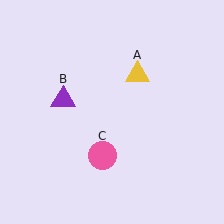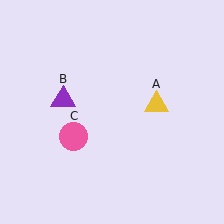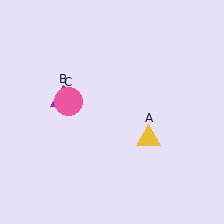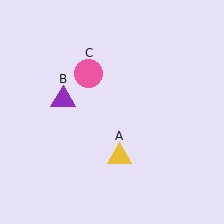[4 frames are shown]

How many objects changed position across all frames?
2 objects changed position: yellow triangle (object A), pink circle (object C).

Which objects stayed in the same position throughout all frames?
Purple triangle (object B) remained stationary.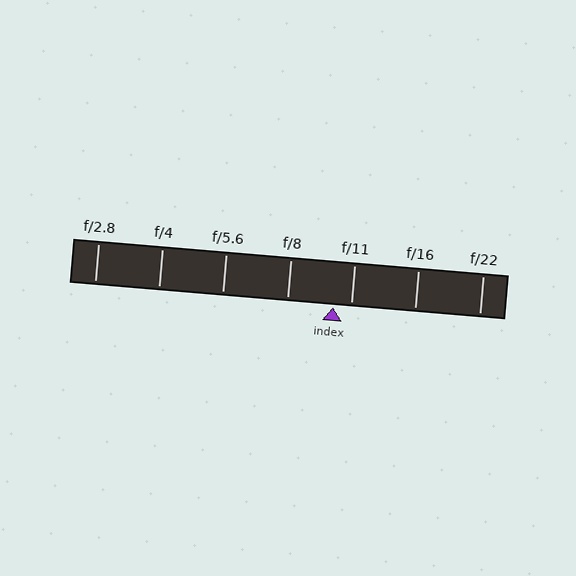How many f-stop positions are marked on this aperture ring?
There are 7 f-stop positions marked.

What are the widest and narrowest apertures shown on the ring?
The widest aperture shown is f/2.8 and the narrowest is f/22.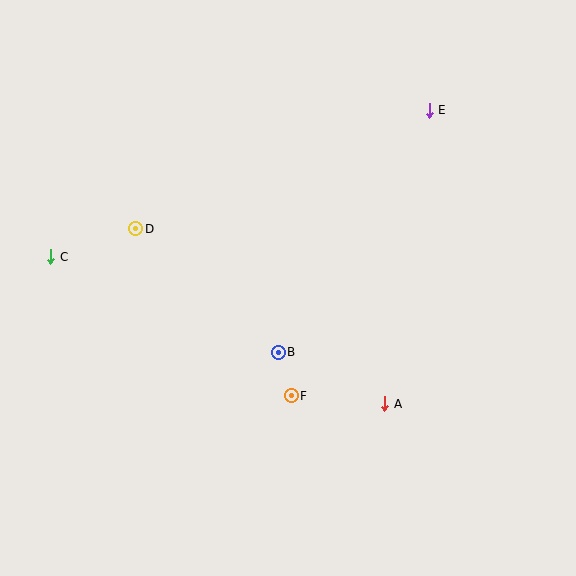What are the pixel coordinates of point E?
Point E is at (429, 110).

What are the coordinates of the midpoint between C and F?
The midpoint between C and F is at (171, 326).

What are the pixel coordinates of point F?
Point F is at (291, 396).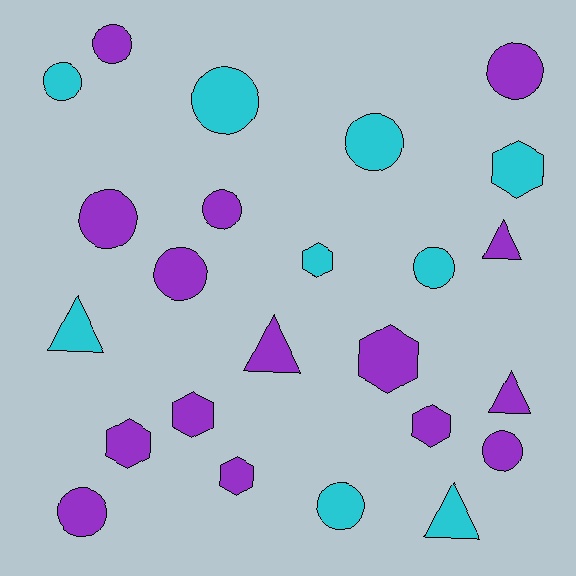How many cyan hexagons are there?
There are 2 cyan hexagons.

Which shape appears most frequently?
Circle, with 12 objects.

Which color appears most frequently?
Purple, with 15 objects.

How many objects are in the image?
There are 24 objects.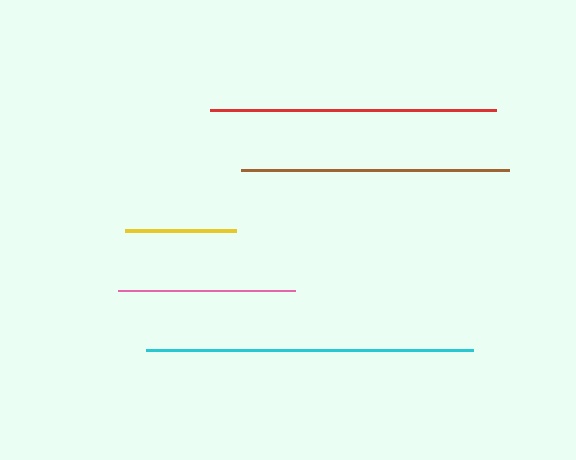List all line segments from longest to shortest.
From longest to shortest: cyan, red, brown, pink, yellow.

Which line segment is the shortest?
The yellow line is the shortest at approximately 111 pixels.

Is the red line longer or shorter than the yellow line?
The red line is longer than the yellow line.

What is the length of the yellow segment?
The yellow segment is approximately 111 pixels long.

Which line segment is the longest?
The cyan line is the longest at approximately 327 pixels.